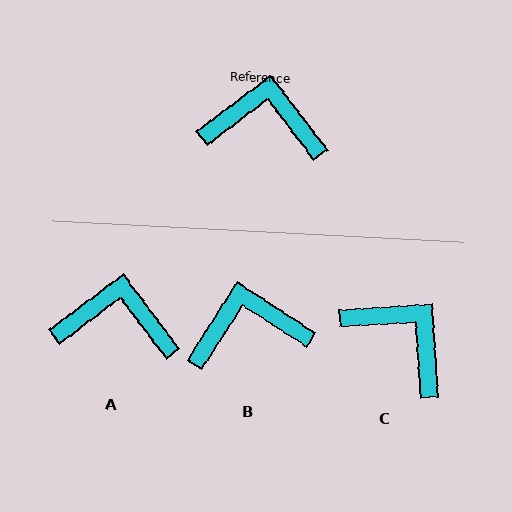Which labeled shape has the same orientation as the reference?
A.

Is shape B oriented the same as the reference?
No, it is off by about 20 degrees.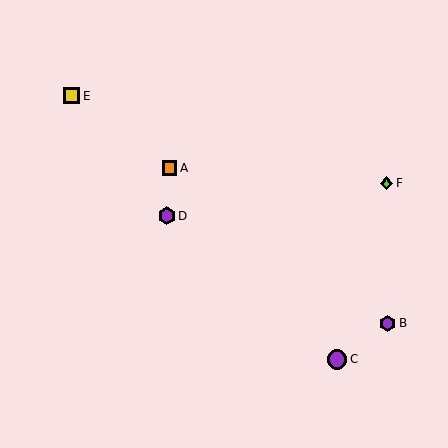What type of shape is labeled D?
Shape D is a purple hexagon.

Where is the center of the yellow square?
The center of the yellow square is at (72, 96).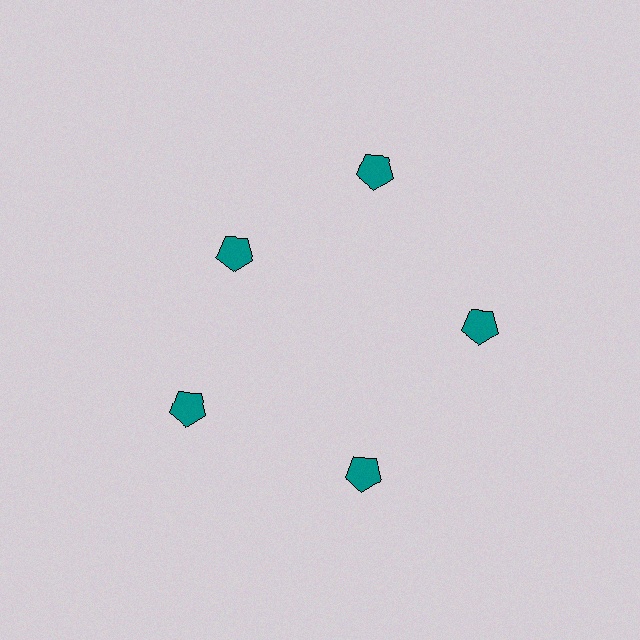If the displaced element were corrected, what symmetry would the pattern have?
It would have 5-fold rotational symmetry — the pattern would map onto itself every 72 degrees.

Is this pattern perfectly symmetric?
No. The 5 teal pentagons are arranged in a ring, but one element near the 10 o'clock position is pulled inward toward the center, breaking the 5-fold rotational symmetry.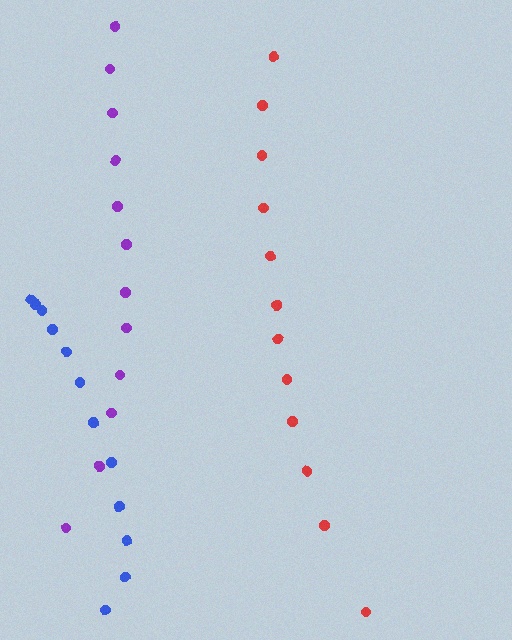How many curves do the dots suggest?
There are 3 distinct paths.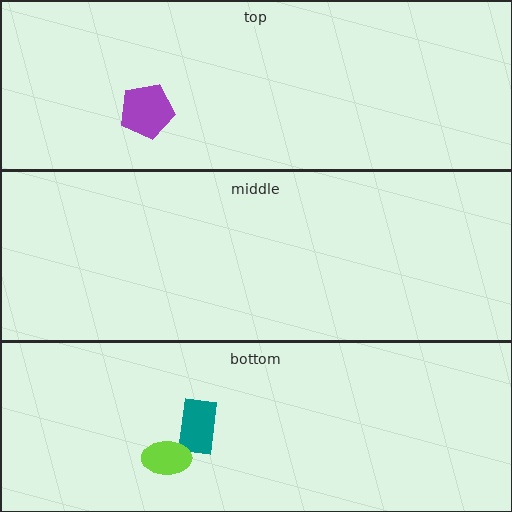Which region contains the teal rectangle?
The bottom region.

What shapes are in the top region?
The purple pentagon.